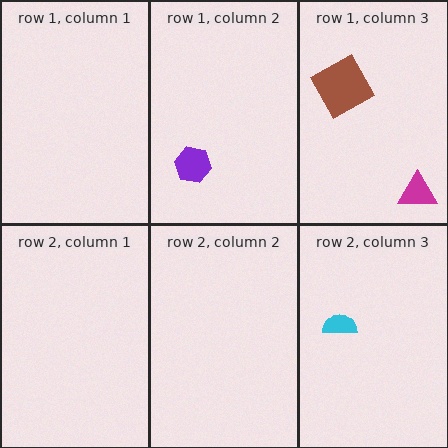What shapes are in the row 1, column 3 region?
The brown square, the magenta triangle.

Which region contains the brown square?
The row 1, column 3 region.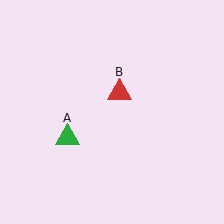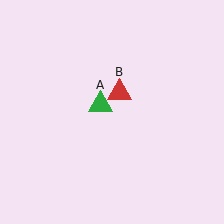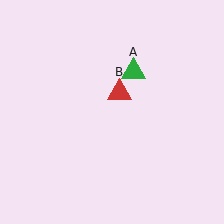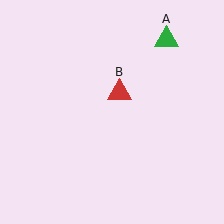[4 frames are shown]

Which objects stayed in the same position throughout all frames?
Red triangle (object B) remained stationary.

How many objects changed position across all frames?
1 object changed position: green triangle (object A).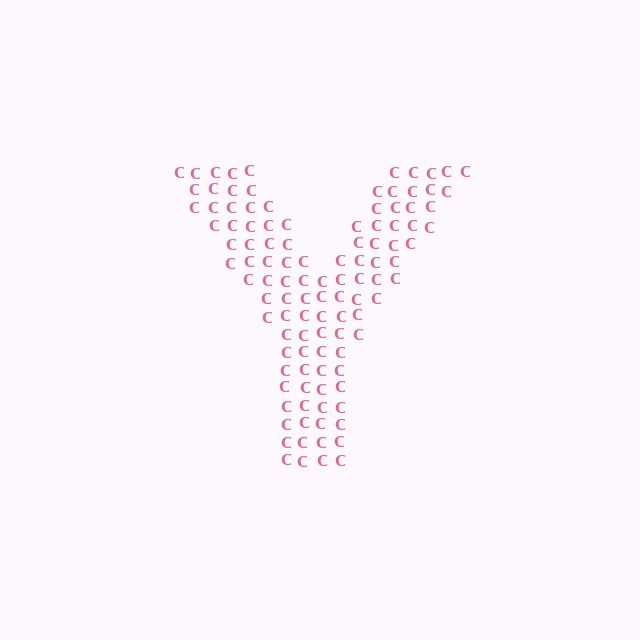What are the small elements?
The small elements are letter C's.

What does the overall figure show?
The overall figure shows the letter Y.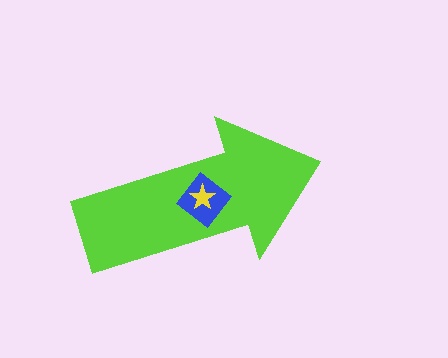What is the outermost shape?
The lime arrow.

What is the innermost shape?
The yellow star.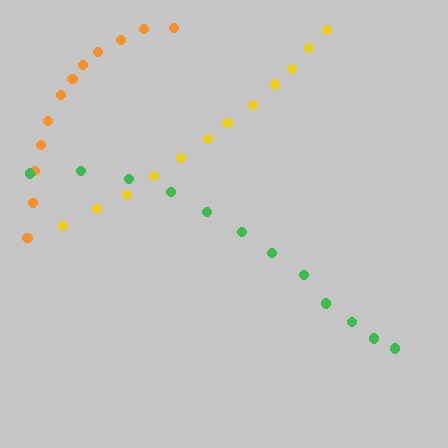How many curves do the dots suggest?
There are 3 distinct paths.